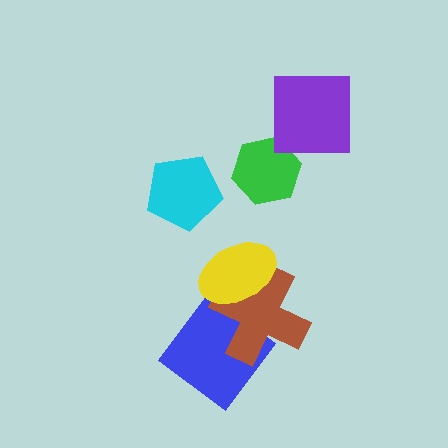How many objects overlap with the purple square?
0 objects overlap with the purple square.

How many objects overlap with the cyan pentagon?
0 objects overlap with the cyan pentagon.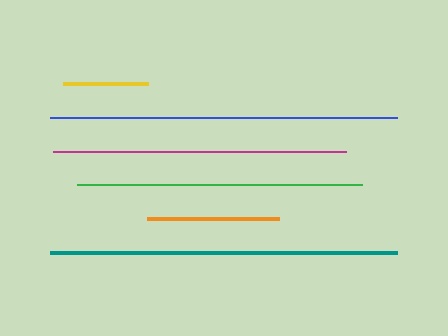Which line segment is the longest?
The blue line is the longest at approximately 347 pixels.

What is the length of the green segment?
The green segment is approximately 285 pixels long.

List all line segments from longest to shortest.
From longest to shortest: blue, teal, magenta, green, orange, yellow.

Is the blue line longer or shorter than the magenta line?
The blue line is longer than the magenta line.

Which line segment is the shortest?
The yellow line is the shortest at approximately 85 pixels.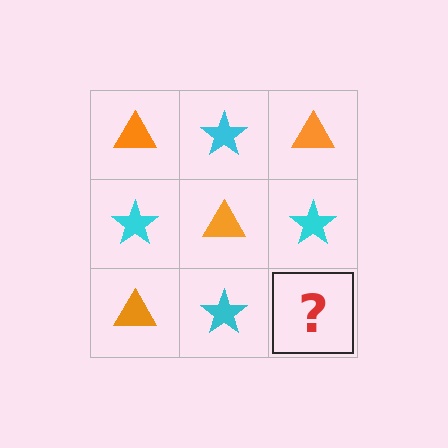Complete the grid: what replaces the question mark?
The question mark should be replaced with an orange triangle.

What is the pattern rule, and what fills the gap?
The rule is that it alternates orange triangle and cyan star in a checkerboard pattern. The gap should be filled with an orange triangle.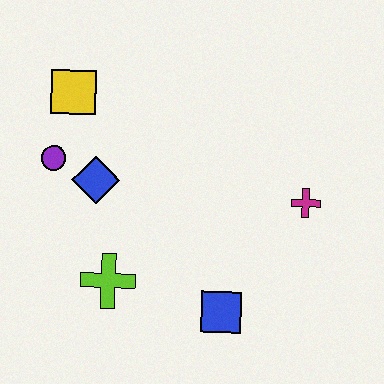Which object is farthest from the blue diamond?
The magenta cross is farthest from the blue diamond.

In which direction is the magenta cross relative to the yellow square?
The magenta cross is to the right of the yellow square.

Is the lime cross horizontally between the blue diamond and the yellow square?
No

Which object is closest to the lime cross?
The blue diamond is closest to the lime cross.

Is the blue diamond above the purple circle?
No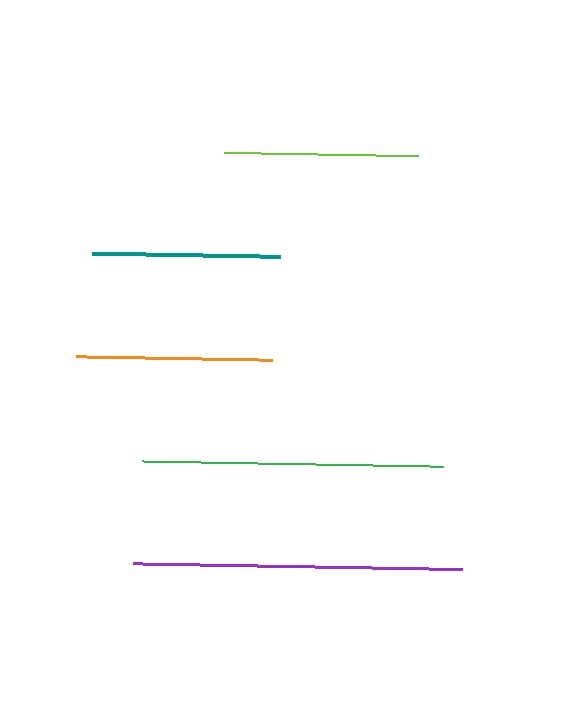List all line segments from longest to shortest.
From longest to shortest: purple, green, orange, lime, teal.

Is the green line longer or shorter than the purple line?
The purple line is longer than the green line.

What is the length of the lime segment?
The lime segment is approximately 194 pixels long.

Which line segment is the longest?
The purple line is the longest at approximately 329 pixels.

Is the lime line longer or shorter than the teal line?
The lime line is longer than the teal line.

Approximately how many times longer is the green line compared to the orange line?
The green line is approximately 1.5 times the length of the orange line.